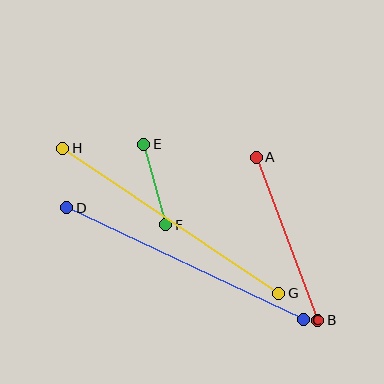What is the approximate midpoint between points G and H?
The midpoint is at approximately (171, 221) pixels.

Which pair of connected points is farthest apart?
Points C and D are farthest apart.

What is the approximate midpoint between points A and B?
The midpoint is at approximately (287, 239) pixels.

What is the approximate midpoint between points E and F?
The midpoint is at approximately (155, 185) pixels.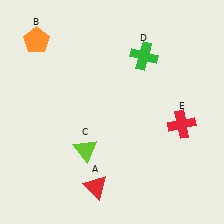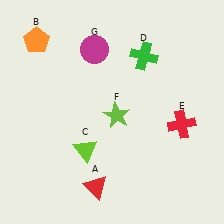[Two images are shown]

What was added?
A lime star (F), a magenta circle (G) were added in Image 2.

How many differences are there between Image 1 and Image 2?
There are 2 differences between the two images.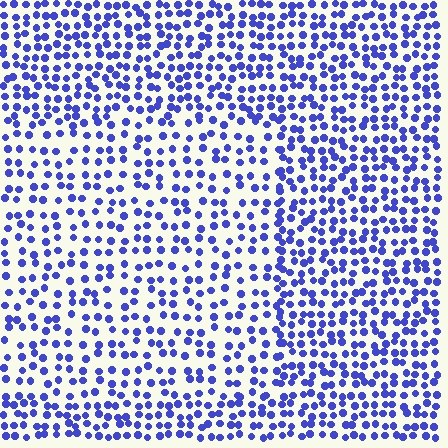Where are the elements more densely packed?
The elements are more densely packed outside the rectangle boundary.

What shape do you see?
I see a rectangle.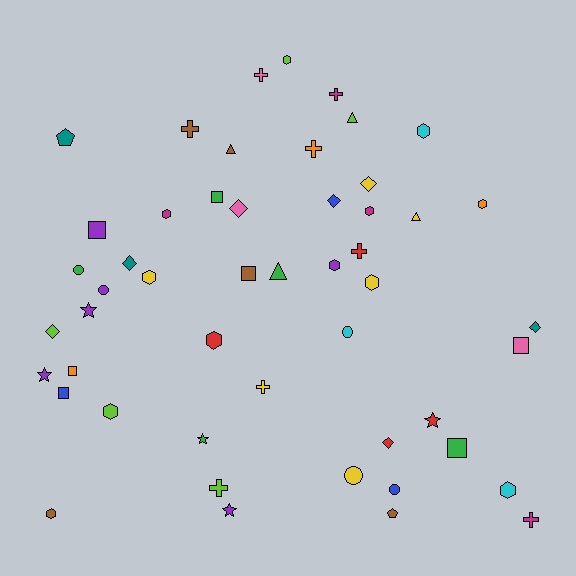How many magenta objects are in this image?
There are 4 magenta objects.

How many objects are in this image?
There are 50 objects.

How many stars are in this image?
There are 5 stars.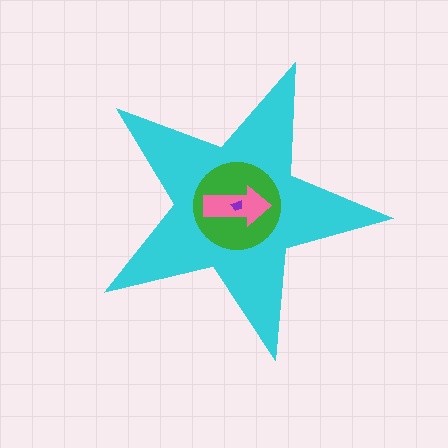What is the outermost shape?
The cyan star.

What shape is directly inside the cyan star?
The green circle.